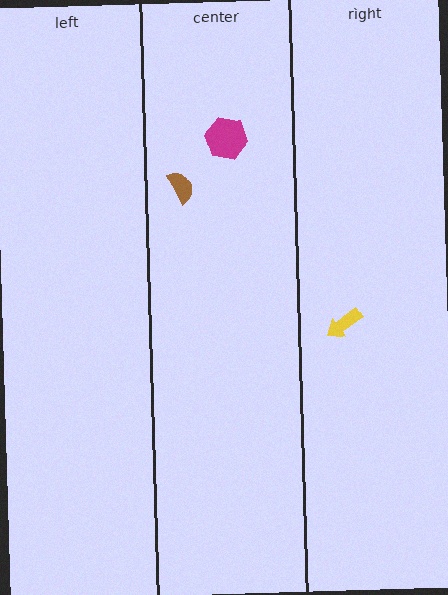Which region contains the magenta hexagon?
The center region.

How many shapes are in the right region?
1.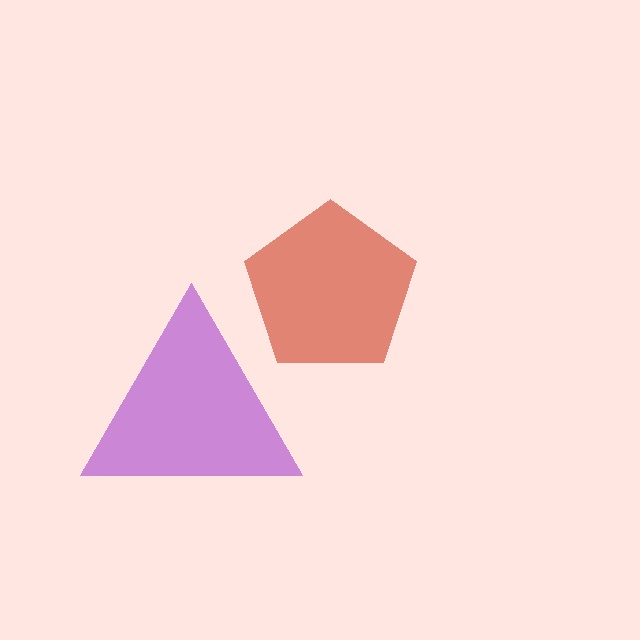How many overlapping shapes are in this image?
There are 2 overlapping shapes in the image.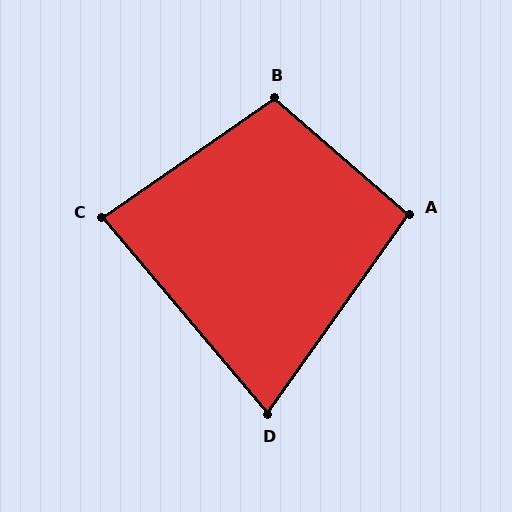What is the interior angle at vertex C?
Approximately 85 degrees (acute).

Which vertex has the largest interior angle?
B, at approximately 105 degrees.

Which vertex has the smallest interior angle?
D, at approximately 75 degrees.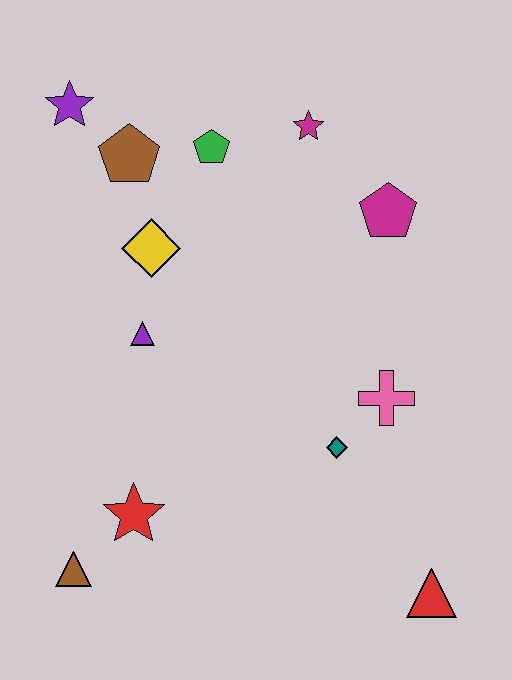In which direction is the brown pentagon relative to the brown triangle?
The brown pentagon is above the brown triangle.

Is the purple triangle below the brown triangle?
No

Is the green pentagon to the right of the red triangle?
No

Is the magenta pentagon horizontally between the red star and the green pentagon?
No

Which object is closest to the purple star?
The brown pentagon is closest to the purple star.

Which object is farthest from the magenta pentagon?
The brown triangle is farthest from the magenta pentagon.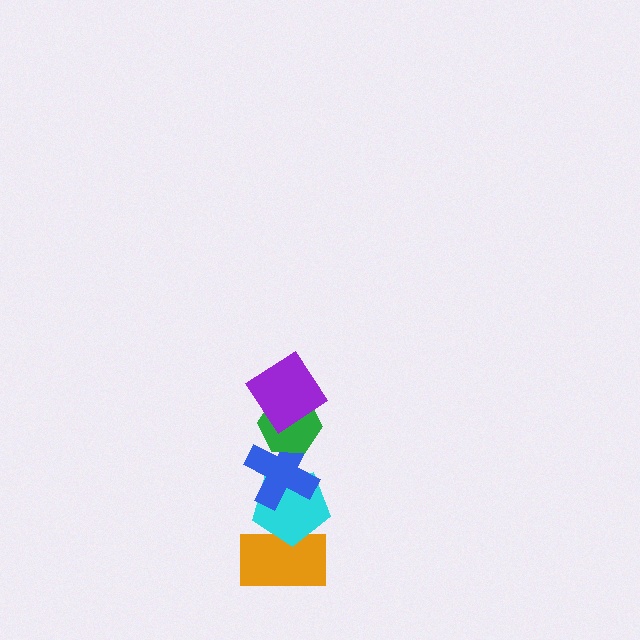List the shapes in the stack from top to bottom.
From top to bottom: the purple diamond, the green hexagon, the blue cross, the cyan pentagon, the orange rectangle.